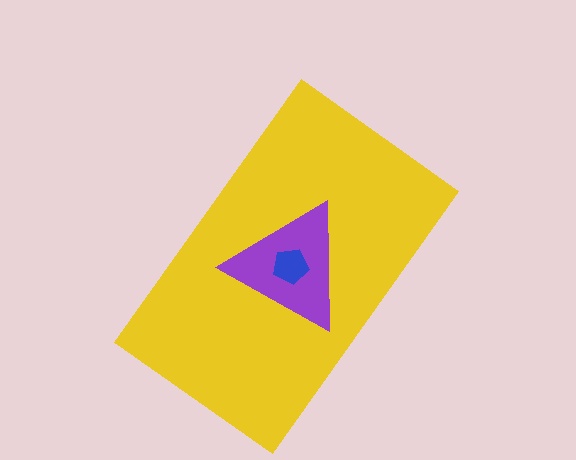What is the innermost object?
The blue pentagon.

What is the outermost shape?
The yellow rectangle.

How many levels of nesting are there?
3.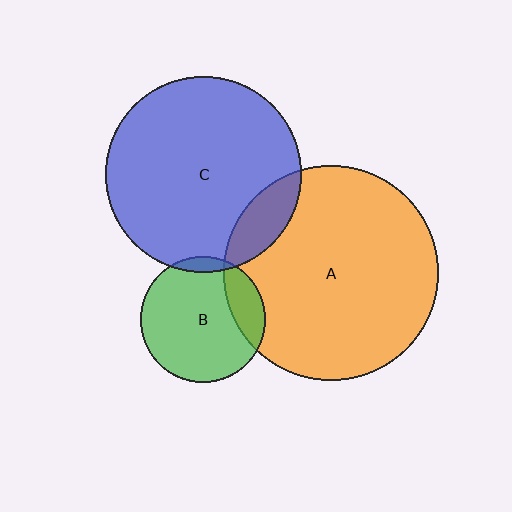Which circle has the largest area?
Circle A (orange).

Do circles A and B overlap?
Yes.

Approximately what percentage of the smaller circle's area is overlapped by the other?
Approximately 20%.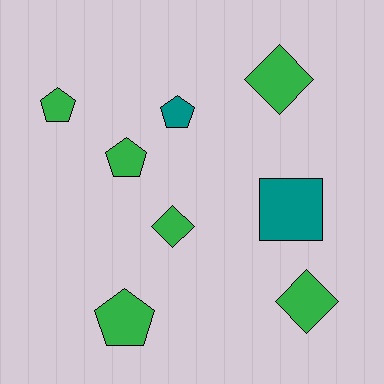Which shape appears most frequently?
Pentagon, with 4 objects.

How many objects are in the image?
There are 8 objects.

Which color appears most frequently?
Green, with 6 objects.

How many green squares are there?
There are no green squares.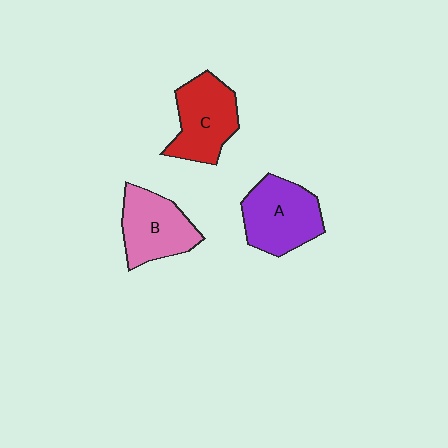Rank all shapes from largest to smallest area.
From largest to smallest: A (purple), C (red), B (pink).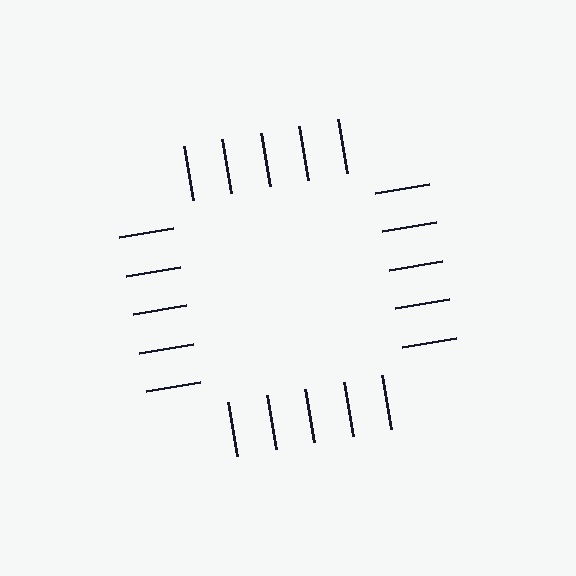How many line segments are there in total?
20 — 5 along each of the 4 edges.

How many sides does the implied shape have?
4 sides — the line-ends trace a square.